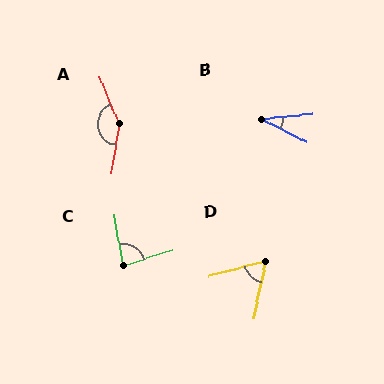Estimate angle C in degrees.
Approximately 83 degrees.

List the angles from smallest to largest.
B (31°), D (64°), C (83°), A (149°).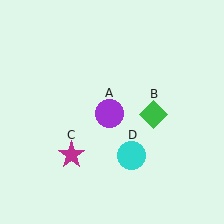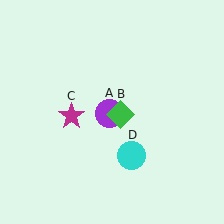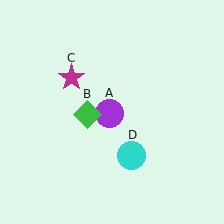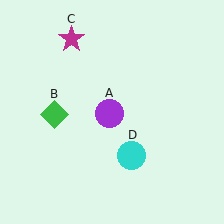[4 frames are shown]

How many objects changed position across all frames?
2 objects changed position: green diamond (object B), magenta star (object C).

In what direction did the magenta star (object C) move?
The magenta star (object C) moved up.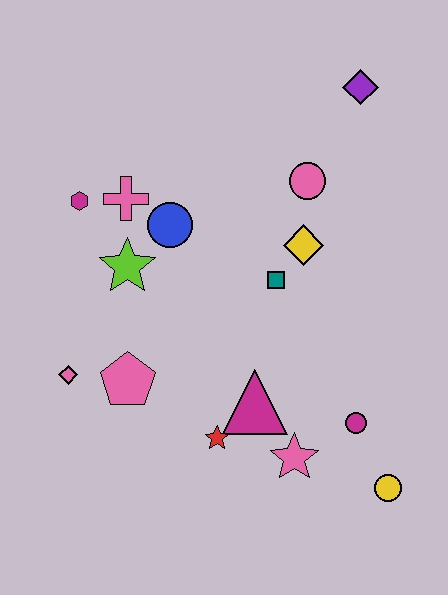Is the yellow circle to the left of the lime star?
No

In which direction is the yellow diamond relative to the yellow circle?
The yellow diamond is above the yellow circle.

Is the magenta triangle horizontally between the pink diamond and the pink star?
Yes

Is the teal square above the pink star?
Yes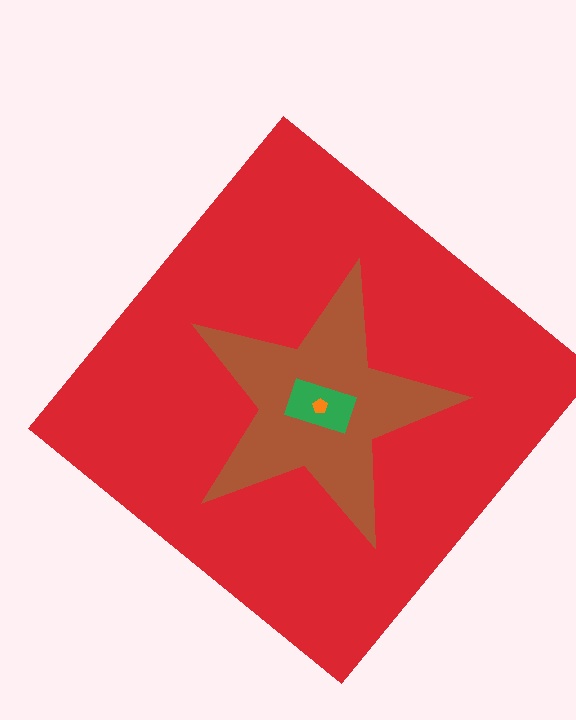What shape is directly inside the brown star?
The green rectangle.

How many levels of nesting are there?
4.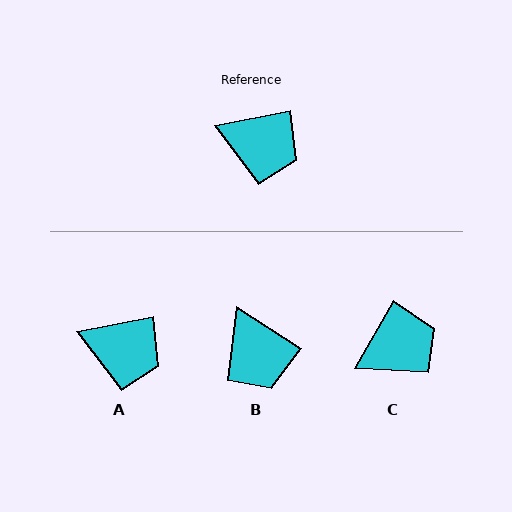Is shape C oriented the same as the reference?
No, it is off by about 50 degrees.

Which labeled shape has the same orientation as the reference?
A.